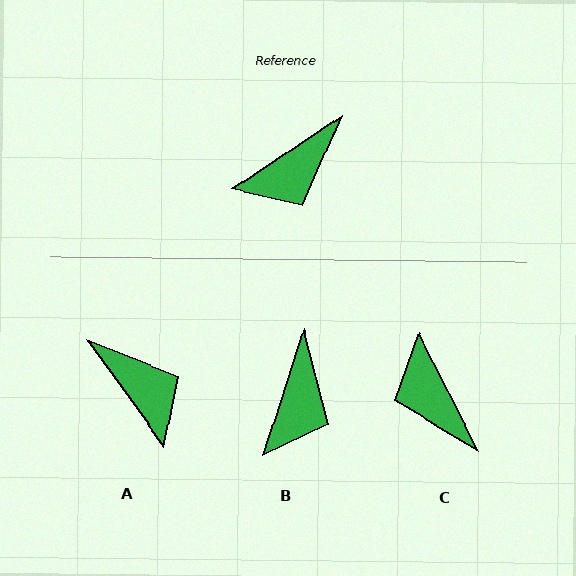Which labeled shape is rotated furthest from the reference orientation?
C, about 97 degrees away.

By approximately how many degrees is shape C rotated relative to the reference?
Approximately 97 degrees clockwise.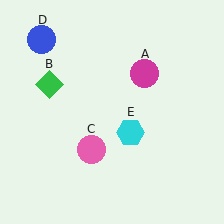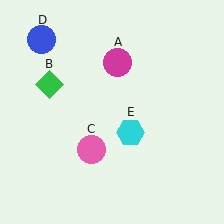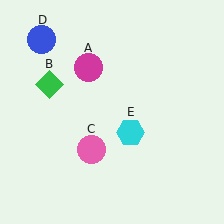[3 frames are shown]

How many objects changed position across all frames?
1 object changed position: magenta circle (object A).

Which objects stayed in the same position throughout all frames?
Green diamond (object B) and pink circle (object C) and blue circle (object D) and cyan hexagon (object E) remained stationary.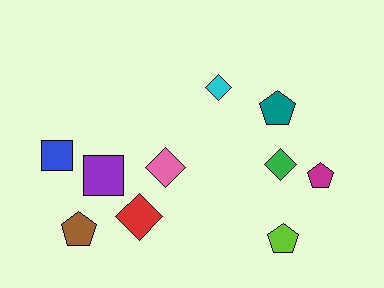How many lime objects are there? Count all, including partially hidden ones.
There is 1 lime object.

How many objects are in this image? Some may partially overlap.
There are 10 objects.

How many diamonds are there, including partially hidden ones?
There are 4 diamonds.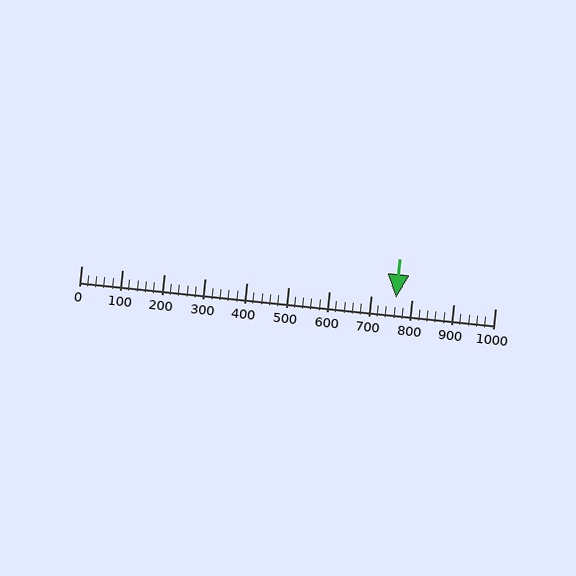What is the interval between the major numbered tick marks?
The major tick marks are spaced 100 units apart.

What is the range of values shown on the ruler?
The ruler shows values from 0 to 1000.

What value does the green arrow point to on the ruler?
The green arrow points to approximately 760.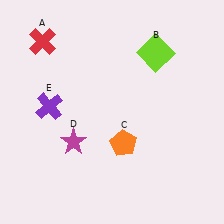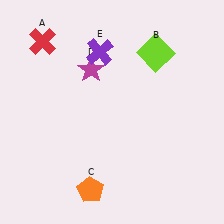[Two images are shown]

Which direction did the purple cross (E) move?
The purple cross (E) moved up.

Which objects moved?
The objects that moved are: the orange pentagon (C), the magenta star (D), the purple cross (E).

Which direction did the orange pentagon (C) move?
The orange pentagon (C) moved down.